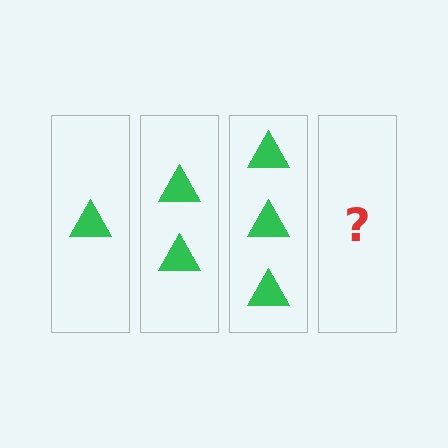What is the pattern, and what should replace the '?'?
The pattern is that each step adds one more triangle. The '?' should be 4 triangles.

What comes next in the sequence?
The next element should be 4 triangles.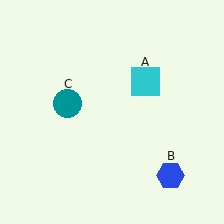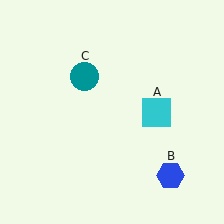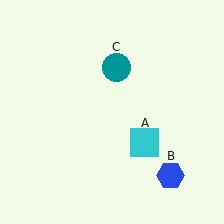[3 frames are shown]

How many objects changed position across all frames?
2 objects changed position: cyan square (object A), teal circle (object C).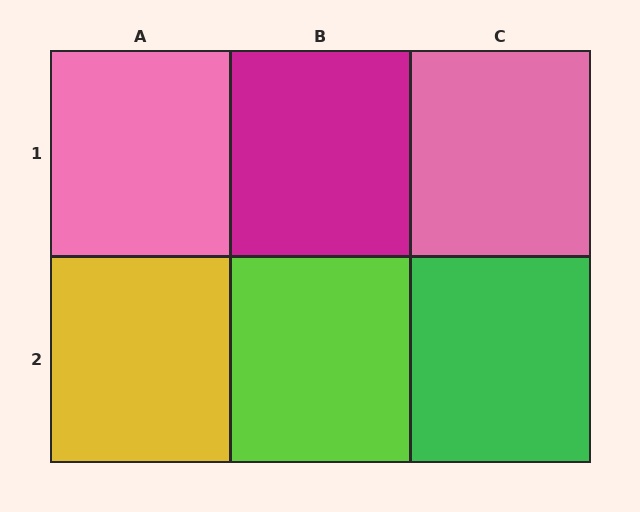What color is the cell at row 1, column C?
Pink.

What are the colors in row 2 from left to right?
Yellow, lime, green.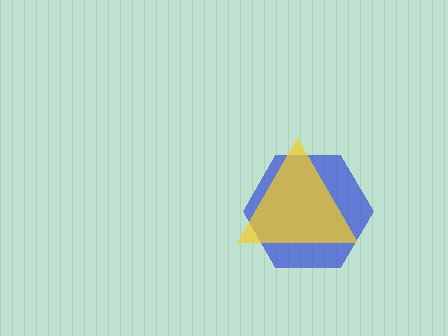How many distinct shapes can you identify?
There are 2 distinct shapes: a blue hexagon, a yellow triangle.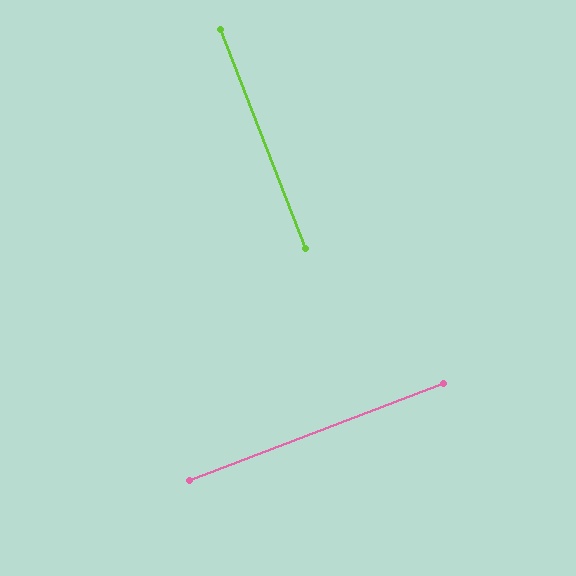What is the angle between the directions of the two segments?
Approximately 90 degrees.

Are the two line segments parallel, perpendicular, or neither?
Perpendicular — they meet at approximately 90°.